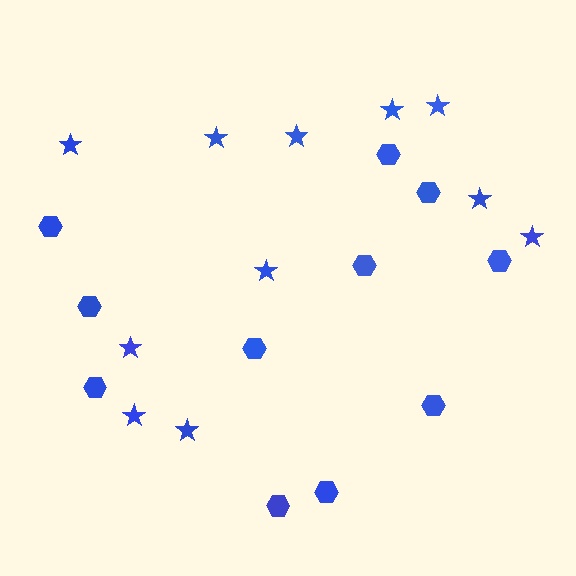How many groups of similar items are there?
There are 2 groups: one group of hexagons (11) and one group of stars (11).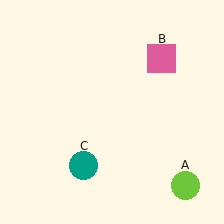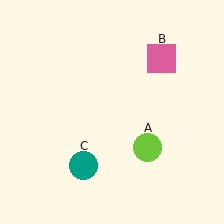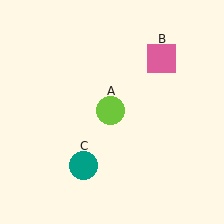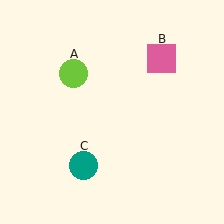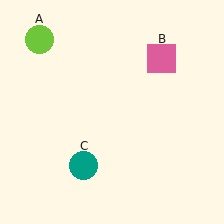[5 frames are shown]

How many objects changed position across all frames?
1 object changed position: lime circle (object A).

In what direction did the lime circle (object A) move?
The lime circle (object A) moved up and to the left.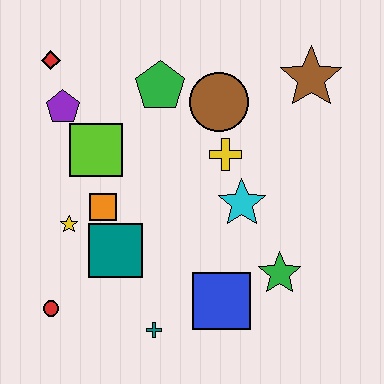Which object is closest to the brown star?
The brown circle is closest to the brown star.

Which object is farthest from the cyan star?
The red diamond is farthest from the cyan star.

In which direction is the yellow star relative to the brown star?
The yellow star is to the left of the brown star.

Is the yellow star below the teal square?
No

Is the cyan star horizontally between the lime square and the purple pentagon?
No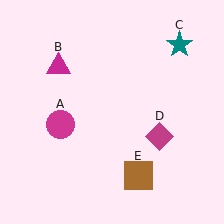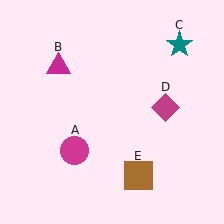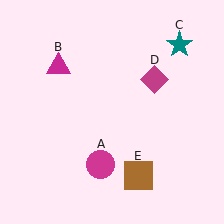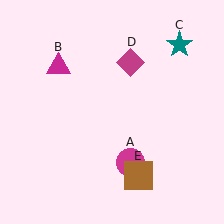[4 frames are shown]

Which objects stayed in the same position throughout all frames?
Magenta triangle (object B) and teal star (object C) and brown square (object E) remained stationary.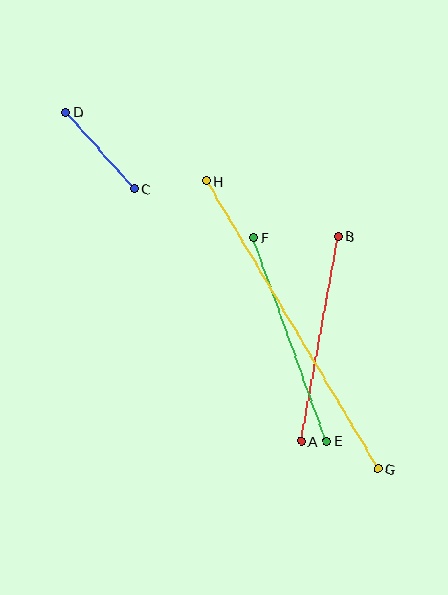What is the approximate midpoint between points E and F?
The midpoint is at approximately (290, 339) pixels.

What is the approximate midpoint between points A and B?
The midpoint is at approximately (319, 339) pixels.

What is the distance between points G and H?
The distance is approximately 335 pixels.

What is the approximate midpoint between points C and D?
The midpoint is at approximately (100, 150) pixels.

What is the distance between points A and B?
The distance is approximately 208 pixels.